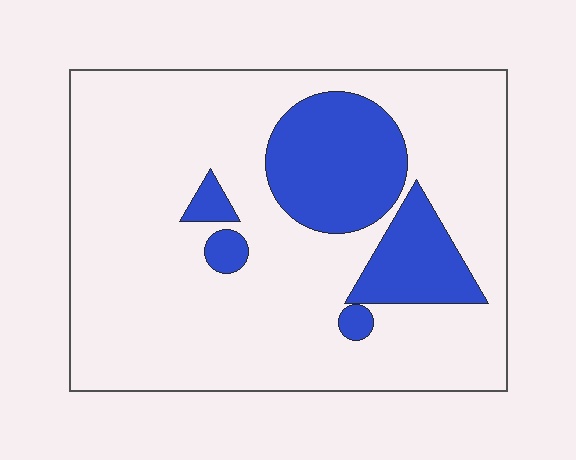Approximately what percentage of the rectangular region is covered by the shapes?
Approximately 20%.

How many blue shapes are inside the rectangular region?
5.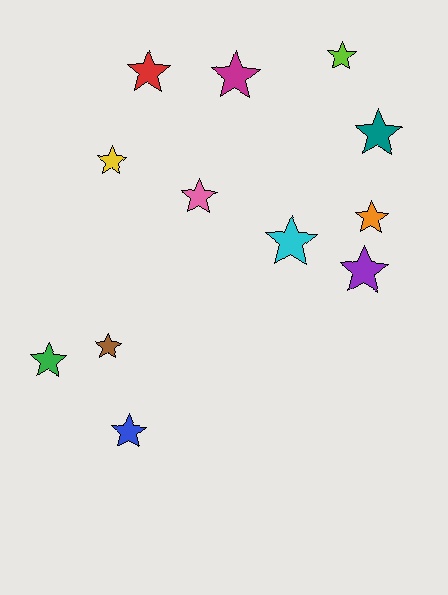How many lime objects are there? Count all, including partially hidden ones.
There is 1 lime object.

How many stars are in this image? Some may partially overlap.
There are 12 stars.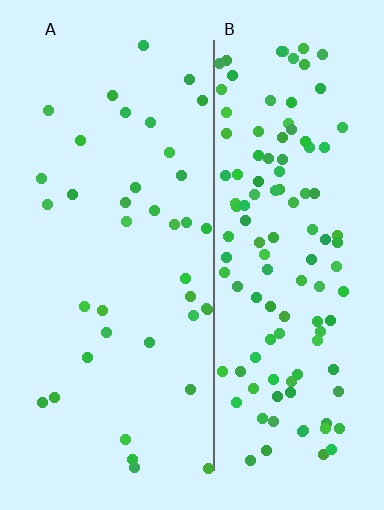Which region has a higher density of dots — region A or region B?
B (the right).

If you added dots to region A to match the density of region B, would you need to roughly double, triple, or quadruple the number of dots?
Approximately triple.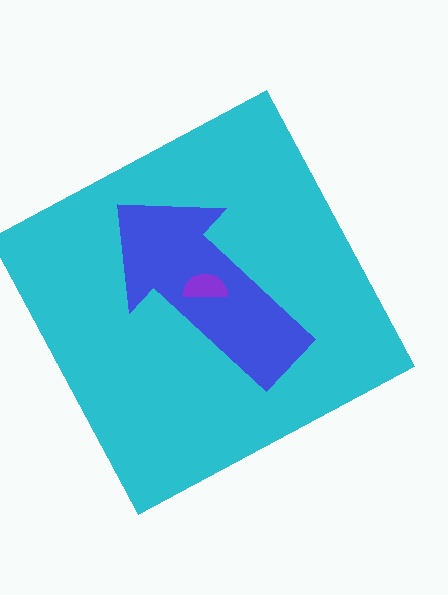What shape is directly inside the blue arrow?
The purple semicircle.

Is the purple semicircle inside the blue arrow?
Yes.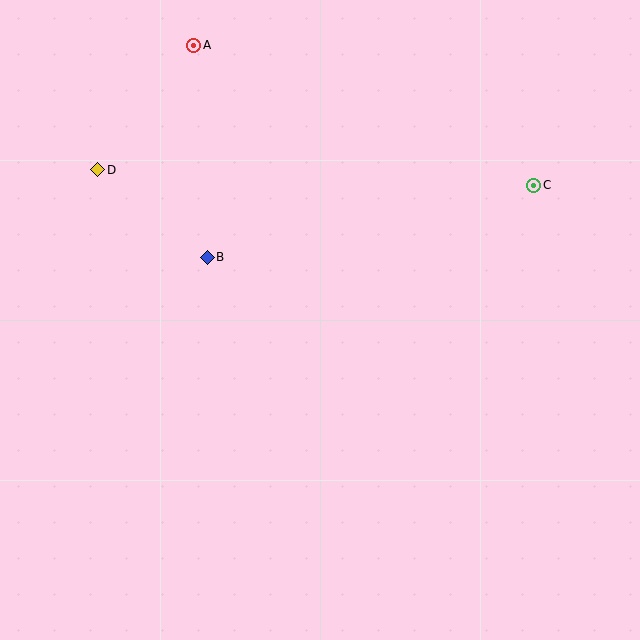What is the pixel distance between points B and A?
The distance between B and A is 212 pixels.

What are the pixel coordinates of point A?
Point A is at (194, 45).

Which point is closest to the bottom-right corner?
Point C is closest to the bottom-right corner.